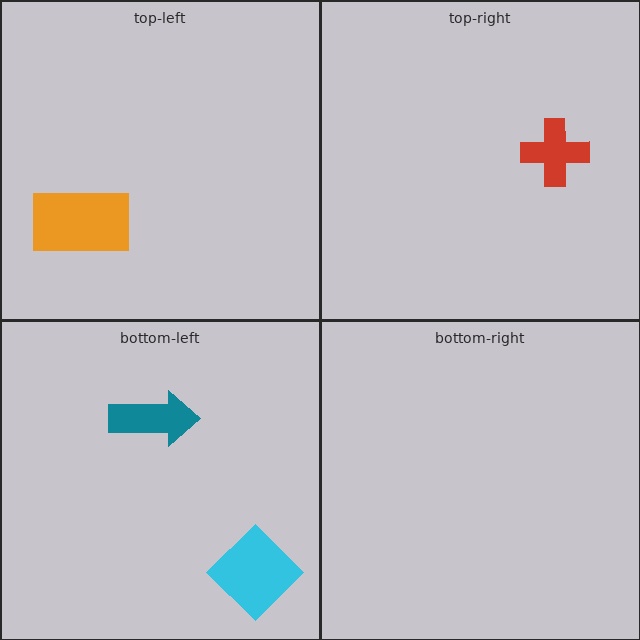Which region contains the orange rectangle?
The top-left region.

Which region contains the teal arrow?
The bottom-left region.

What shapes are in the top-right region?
The red cross.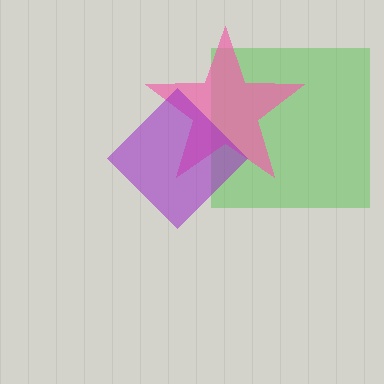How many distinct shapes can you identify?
There are 3 distinct shapes: a green square, a pink star, a purple diamond.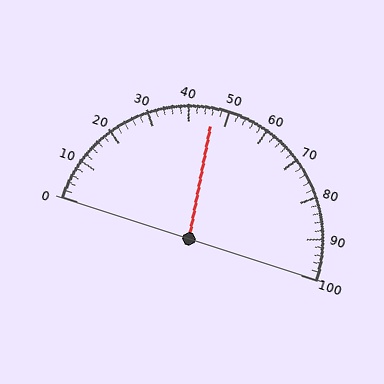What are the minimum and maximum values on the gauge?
The gauge ranges from 0 to 100.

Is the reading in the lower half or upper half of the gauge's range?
The reading is in the lower half of the range (0 to 100).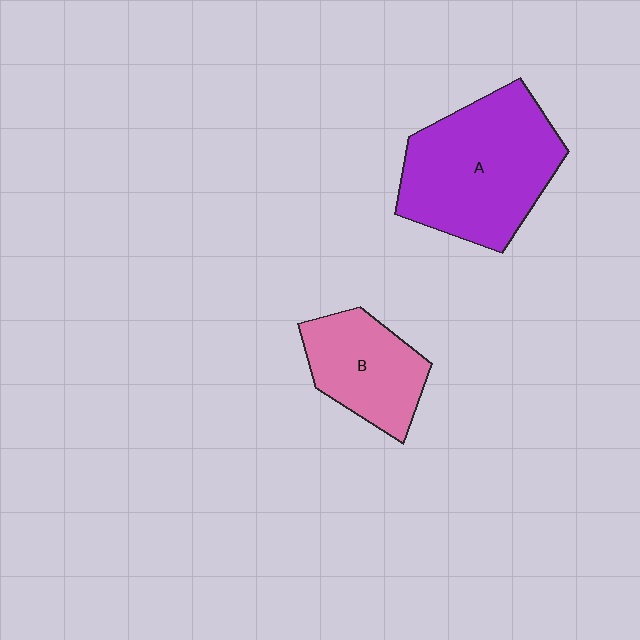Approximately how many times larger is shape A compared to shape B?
Approximately 1.7 times.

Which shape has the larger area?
Shape A (purple).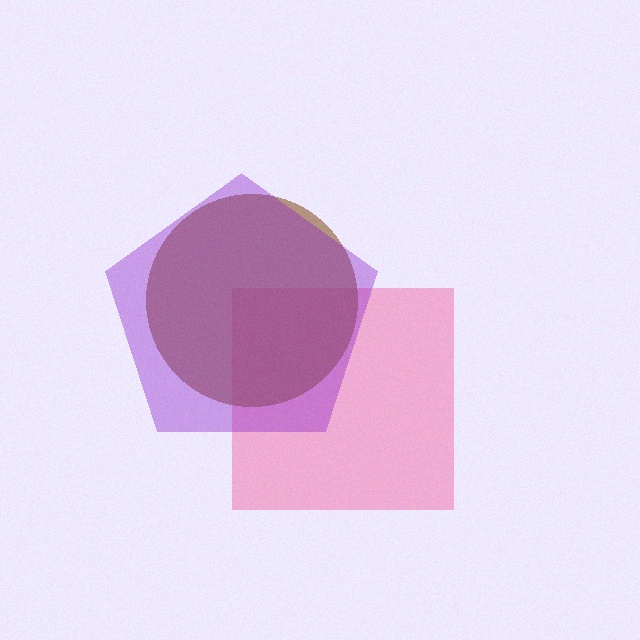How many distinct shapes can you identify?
There are 3 distinct shapes: a pink square, a brown circle, a purple pentagon.